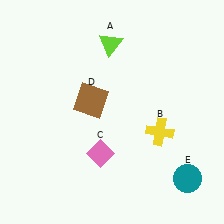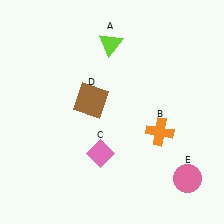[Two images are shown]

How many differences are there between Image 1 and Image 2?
There are 2 differences between the two images.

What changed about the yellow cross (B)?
In Image 1, B is yellow. In Image 2, it changed to orange.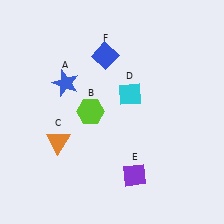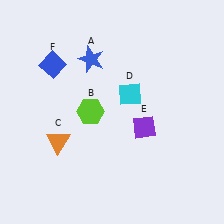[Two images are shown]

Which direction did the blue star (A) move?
The blue star (A) moved right.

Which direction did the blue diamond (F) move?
The blue diamond (F) moved left.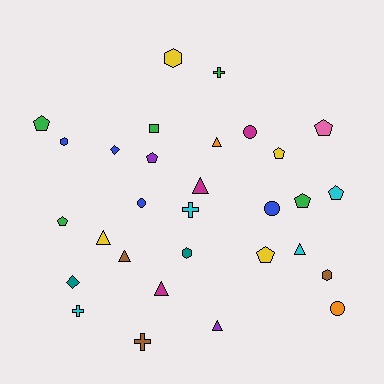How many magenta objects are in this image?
There are 3 magenta objects.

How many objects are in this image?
There are 30 objects.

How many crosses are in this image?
There are 4 crosses.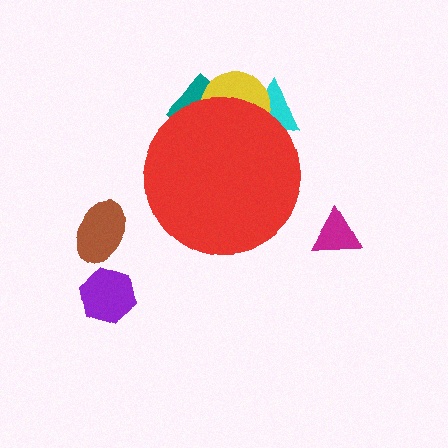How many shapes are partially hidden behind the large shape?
3 shapes are partially hidden.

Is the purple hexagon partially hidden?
No, the purple hexagon is fully visible.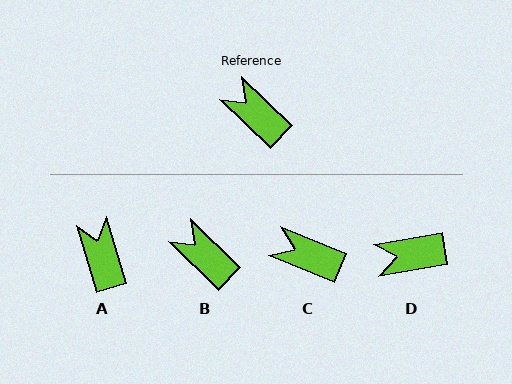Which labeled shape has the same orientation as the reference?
B.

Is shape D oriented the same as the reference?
No, it is off by about 54 degrees.